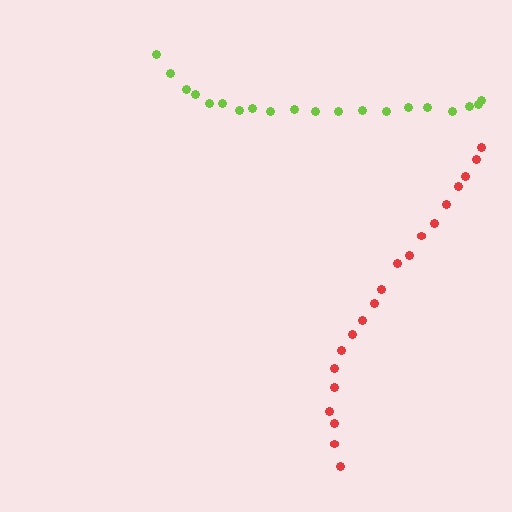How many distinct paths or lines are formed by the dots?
There are 2 distinct paths.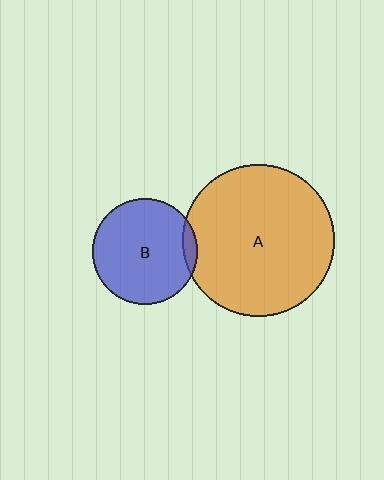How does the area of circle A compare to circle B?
Approximately 2.1 times.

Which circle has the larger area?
Circle A (orange).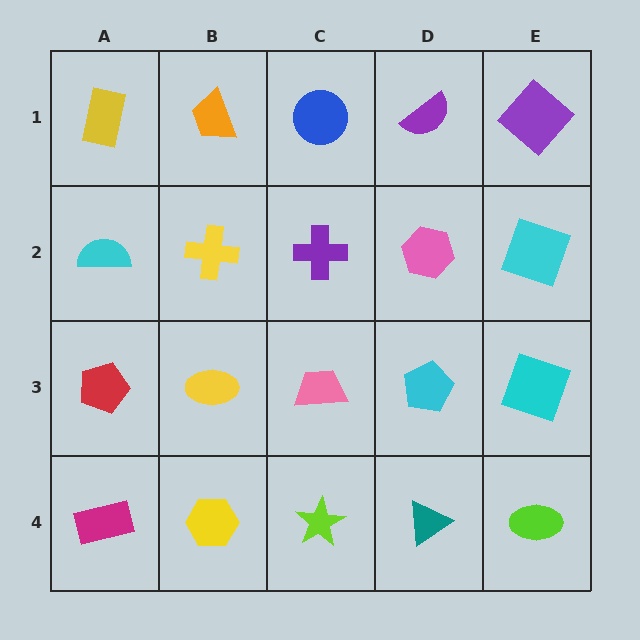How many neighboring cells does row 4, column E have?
2.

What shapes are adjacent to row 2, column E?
A purple diamond (row 1, column E), a cyan square (row 3, column E), a pink hexagon (row 2, column D).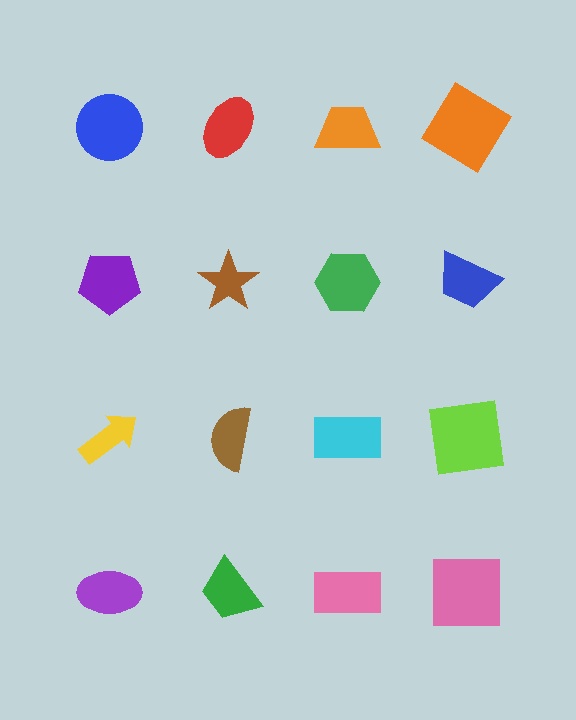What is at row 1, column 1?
A blue circle.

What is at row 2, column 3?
A green hexagon.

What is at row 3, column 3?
A cyan rectangle.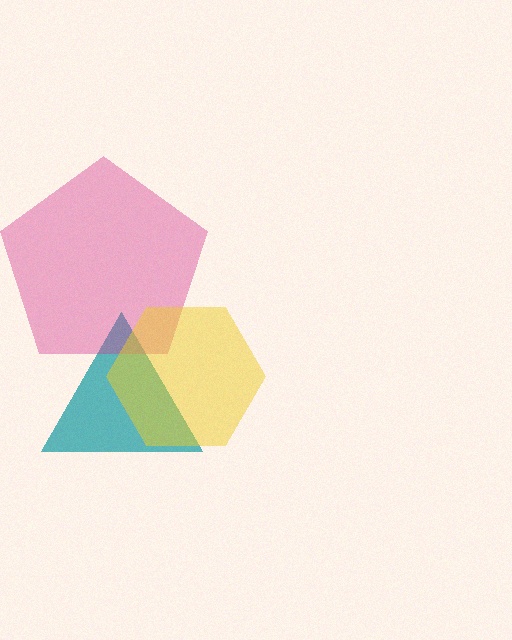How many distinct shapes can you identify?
There are 3 distinct shapes: a teal triangle, a magenta pentagon, a yellow hexagon.